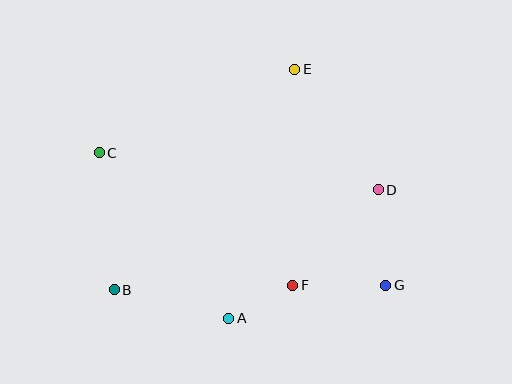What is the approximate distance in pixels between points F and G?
The distance between F and G is approximately 93 pixels.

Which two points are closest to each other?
Points A and F are closest to each other.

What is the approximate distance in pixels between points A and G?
The distance between A and G is approximately 160 pixels.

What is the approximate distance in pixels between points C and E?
The distance between C and E is approximately 212 pixels.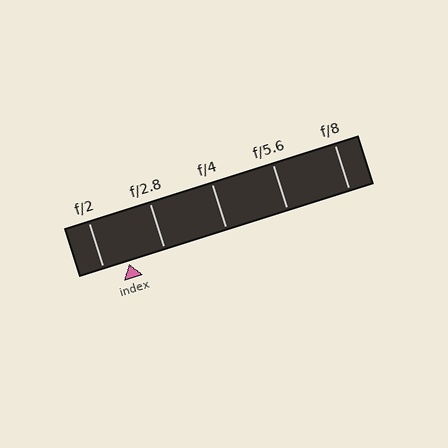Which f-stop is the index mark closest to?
The index mark is closest to f/2.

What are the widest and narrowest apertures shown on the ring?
The widest aperture shown is f/2 and the narrowest is f/8.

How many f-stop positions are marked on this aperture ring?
There are 5 f-stop positions marked.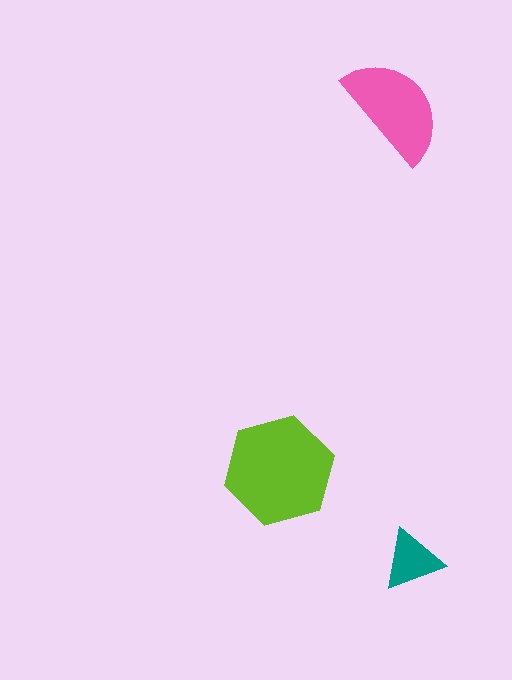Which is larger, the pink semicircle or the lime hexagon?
The lime hexagon.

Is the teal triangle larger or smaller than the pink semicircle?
Smaller.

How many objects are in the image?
There are 3 objects in the image.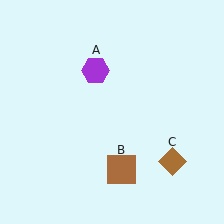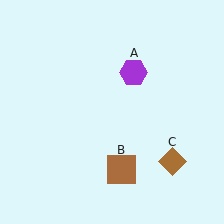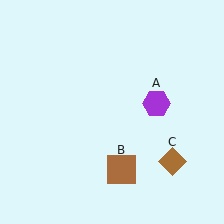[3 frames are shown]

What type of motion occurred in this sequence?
The purple hexagon (object A) rotated clockwise around the center of the scene.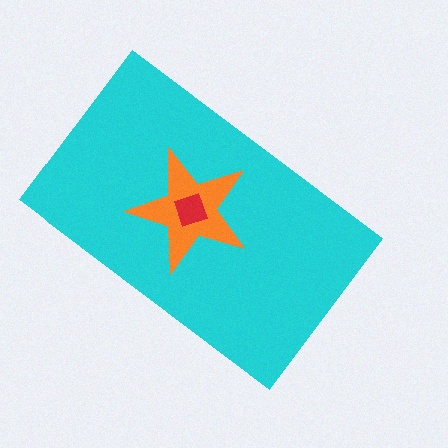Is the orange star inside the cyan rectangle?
Yes.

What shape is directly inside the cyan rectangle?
The orange star.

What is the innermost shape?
The red square.